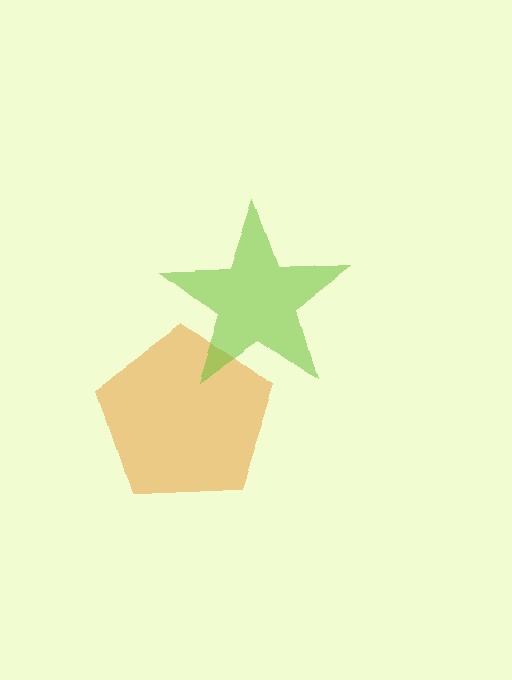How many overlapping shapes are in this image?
There are 2 overlapping shapes in the image.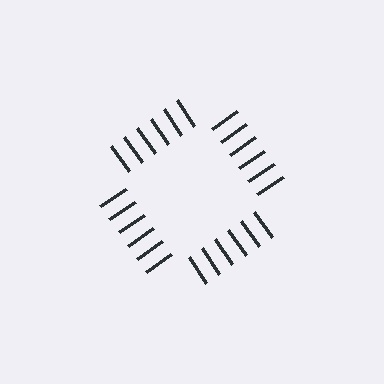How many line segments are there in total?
24 — 6 along each of the 4 edges.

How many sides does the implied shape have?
4 sides — the line-ends trace a square.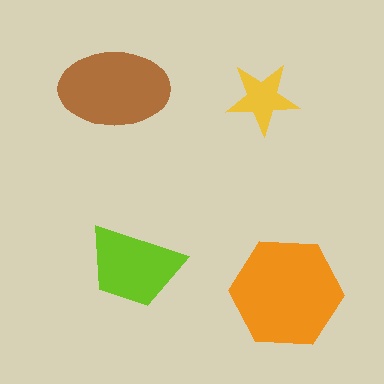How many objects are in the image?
There are 4 objects in the image.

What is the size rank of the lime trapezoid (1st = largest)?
3rd.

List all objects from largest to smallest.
The orange hexagon, the brown ellipse, the lime trapezoid, the yellow star.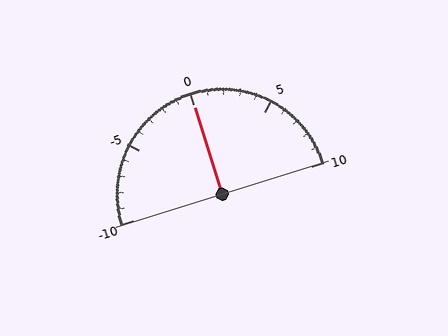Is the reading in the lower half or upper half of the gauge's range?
The reading is in the upper half of the range (-10 to 10).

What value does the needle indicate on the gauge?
The needle indicates approximately 0.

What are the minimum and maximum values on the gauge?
The gauge ranges from -10 to 10.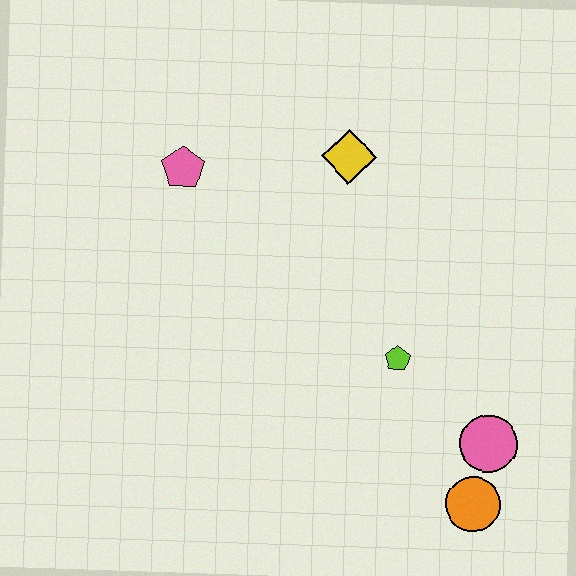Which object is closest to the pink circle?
The orange circle is closest to the pink circle.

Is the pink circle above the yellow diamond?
No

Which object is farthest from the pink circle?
The pink pentagon is farthest from the pink circle.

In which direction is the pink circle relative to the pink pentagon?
The pink circle is to the right of the pink pentagon.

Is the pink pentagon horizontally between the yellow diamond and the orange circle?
No